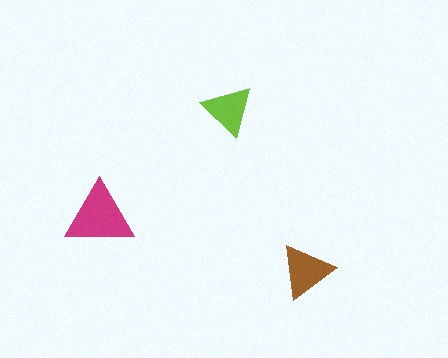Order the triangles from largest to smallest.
the magenta one, the brown one, the lime one.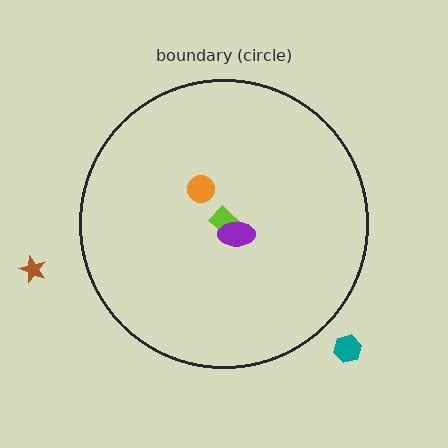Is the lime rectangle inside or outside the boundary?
Inside.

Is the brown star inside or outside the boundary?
Outside.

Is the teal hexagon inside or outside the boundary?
Outside.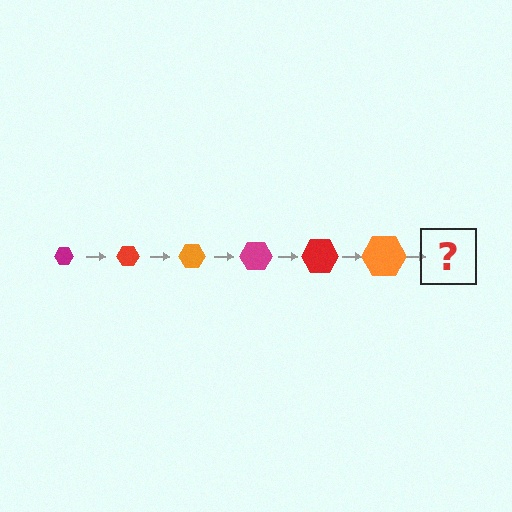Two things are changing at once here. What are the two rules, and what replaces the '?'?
The two rules are that the hexagon grows larger each step and the color cycles through magenta, red, and orange. The '?' should be a magenta hexagon, larger than the previous one.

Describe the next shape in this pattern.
It should be a magenta hexagon, larger than the previous one.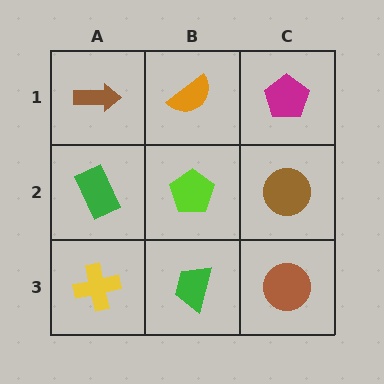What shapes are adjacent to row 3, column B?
A lime pentagon (row 2, column B), a yellow cross (row 3, column A), a brown circle (row 3, column C).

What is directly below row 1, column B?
A lime pentagon.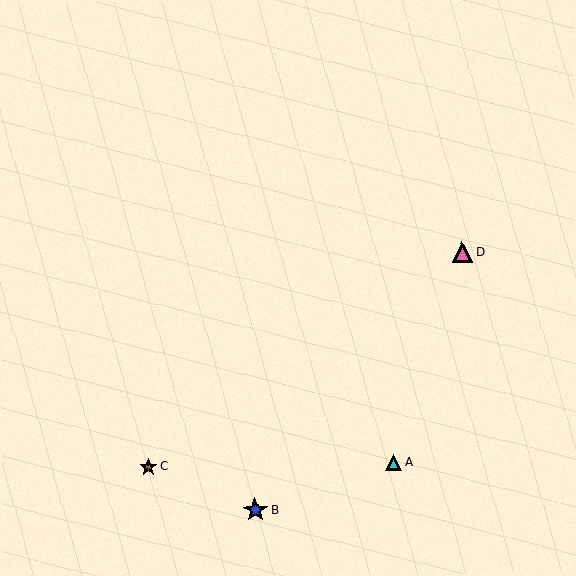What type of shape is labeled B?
Shape B is a blue star.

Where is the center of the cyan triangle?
The center of the cyan triangle is at (393, 462).